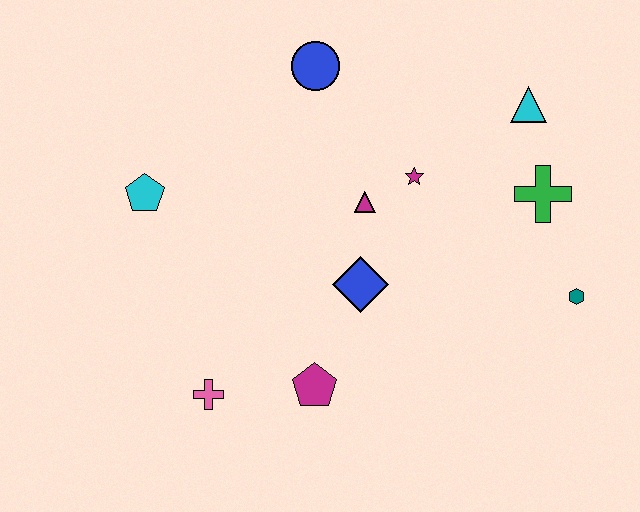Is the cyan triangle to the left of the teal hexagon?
Yes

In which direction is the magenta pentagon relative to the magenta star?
The magenta pentagon is below the magenta star.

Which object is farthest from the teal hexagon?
The cyan pentagon is farthest from the teal hexagon.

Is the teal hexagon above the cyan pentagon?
No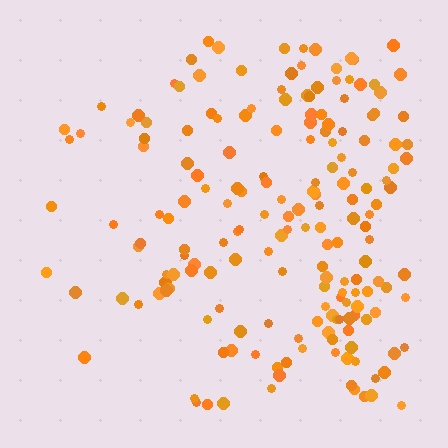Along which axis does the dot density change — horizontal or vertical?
Horizontal.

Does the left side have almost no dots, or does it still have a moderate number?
Still a moderate number, just noticeably fewer than the right.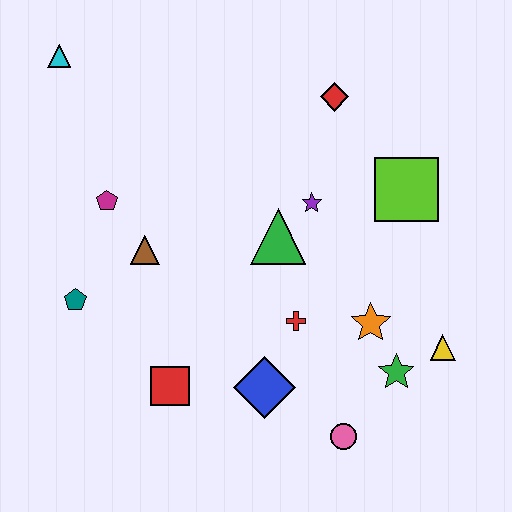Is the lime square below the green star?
No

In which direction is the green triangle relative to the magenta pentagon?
The green triangle is to the right of the magenta pentagon.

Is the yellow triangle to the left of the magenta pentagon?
No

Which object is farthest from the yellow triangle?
The cyan triangle is farthest from the yellow triangle.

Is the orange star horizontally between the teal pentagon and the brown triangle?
No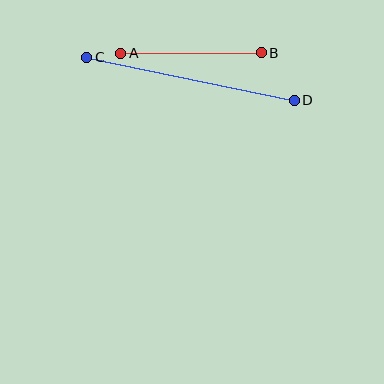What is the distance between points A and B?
The distance is approximately 140 pixels.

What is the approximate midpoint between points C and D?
The midpoint is at approximately (190, 79) pixels.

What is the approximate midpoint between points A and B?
The midpoint is at approximately (191, 53) pixels.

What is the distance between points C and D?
The distance is approximately 212 pixels.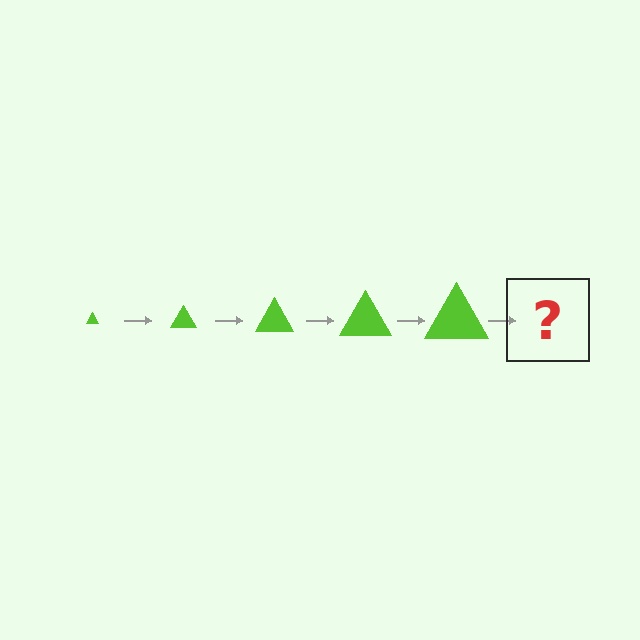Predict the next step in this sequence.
The next step is a lime triangle, larger than the previous one.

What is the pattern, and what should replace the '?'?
The pattern is that the triangle gets progressively larger each step. The '?' should be a lime triangle, larger than the previous one.